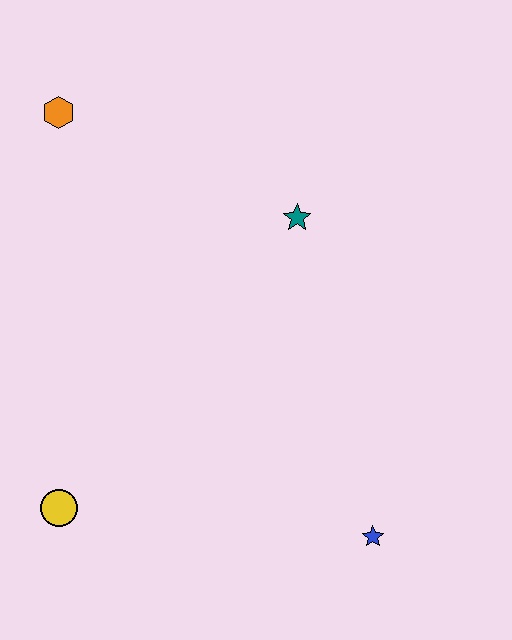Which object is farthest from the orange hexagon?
The blue star is farthest from the orange hexagon.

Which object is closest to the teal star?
The orange hexagon is closest to the teal star.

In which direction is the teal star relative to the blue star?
The teal star is above the blue star.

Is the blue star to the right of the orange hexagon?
Yes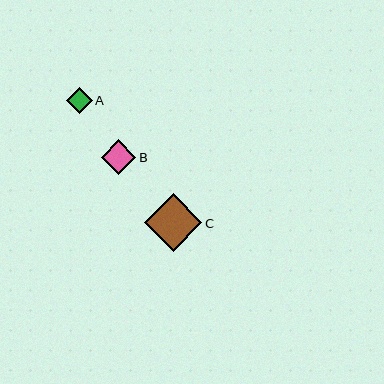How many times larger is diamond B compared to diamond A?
Diamond B is approximately 1.3 times the size of diamond A.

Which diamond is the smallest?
Diamond A is the smallest with a size of approximately 26 pixels.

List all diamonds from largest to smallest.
From largest to smallest: C, B, A.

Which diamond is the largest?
Diamond C is the largest with a size of approximately 58 pixels.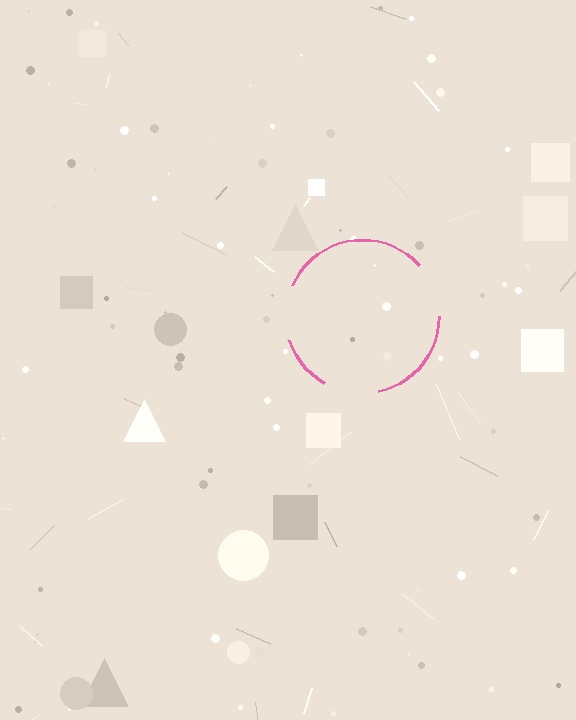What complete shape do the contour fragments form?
The contour fragments form a circle.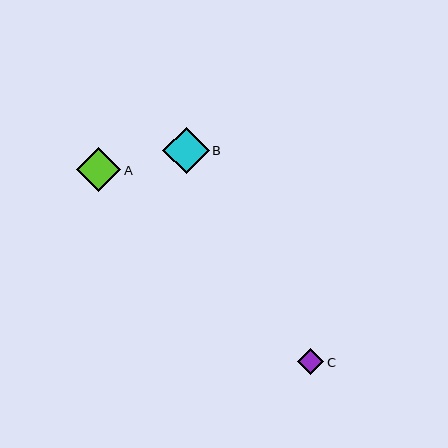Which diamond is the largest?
Diamond B is the largest with a size of approximately 47 pixels.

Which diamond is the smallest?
Diamond C is the smallest with a size of approximately 26 pixels.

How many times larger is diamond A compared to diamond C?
Diamond A is approximately 1.7 times the size of diamond C.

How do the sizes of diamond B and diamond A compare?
Diamond B and diamond A are approximately the same size.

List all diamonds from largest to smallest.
From largest to smallest: B, A, C.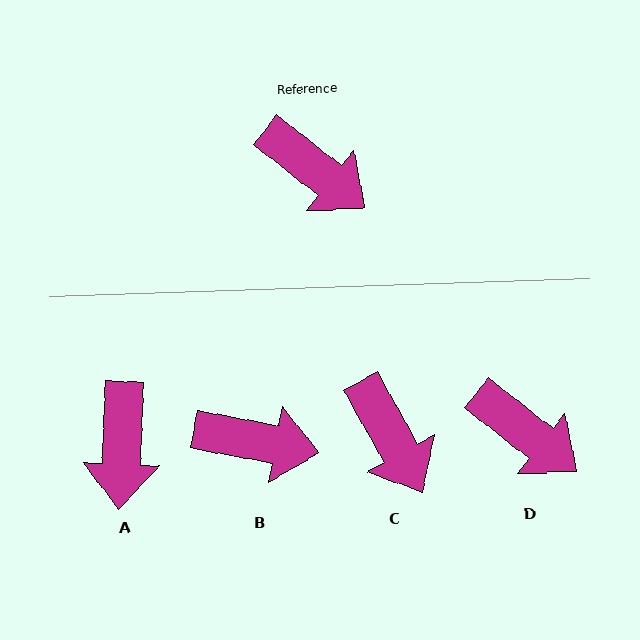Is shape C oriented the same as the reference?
No, it is off by about 23 degrees.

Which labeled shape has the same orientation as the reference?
D.